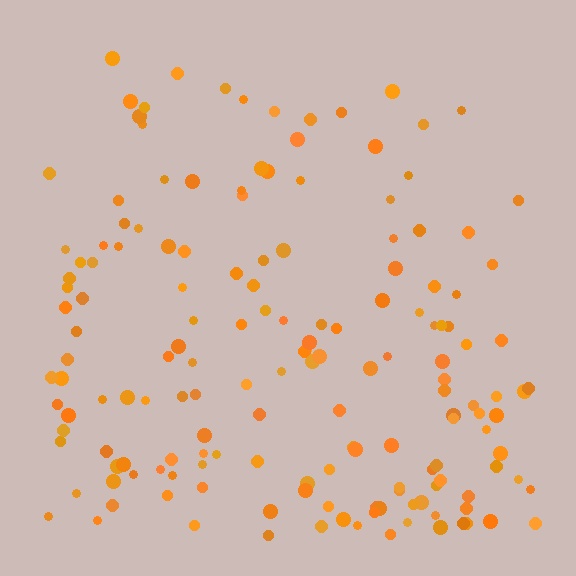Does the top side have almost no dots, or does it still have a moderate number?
Still a moderate number, just noticeably fewer than the bottom.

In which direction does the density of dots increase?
From top to bottom, with the bottom side densest.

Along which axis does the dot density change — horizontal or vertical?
Vertical.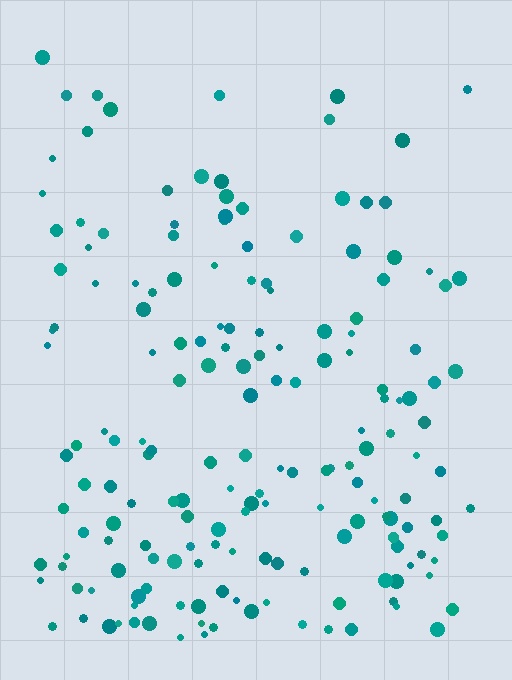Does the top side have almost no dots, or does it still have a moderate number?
Still a moderate number, just noticeably fewer than the bottom.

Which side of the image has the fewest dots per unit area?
The top.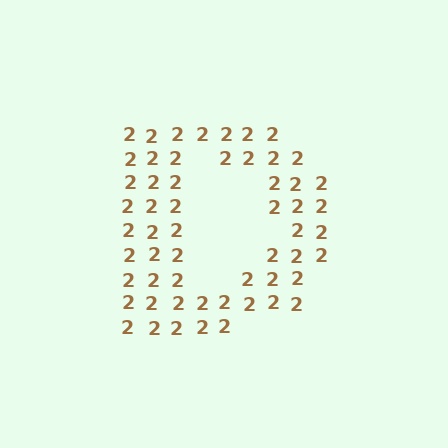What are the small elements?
The small elements are digit 2's.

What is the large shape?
The large shape is the letter D.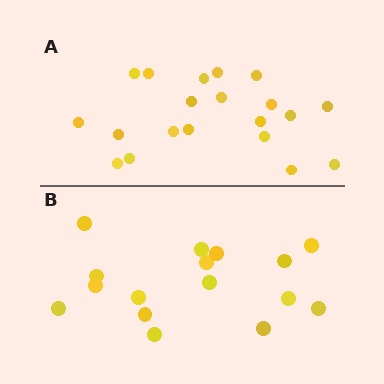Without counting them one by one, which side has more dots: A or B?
Region A (the top region) has more dots.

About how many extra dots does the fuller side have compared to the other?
Region A has about 4 more dots than region B.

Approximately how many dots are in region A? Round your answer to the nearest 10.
About 20 dots.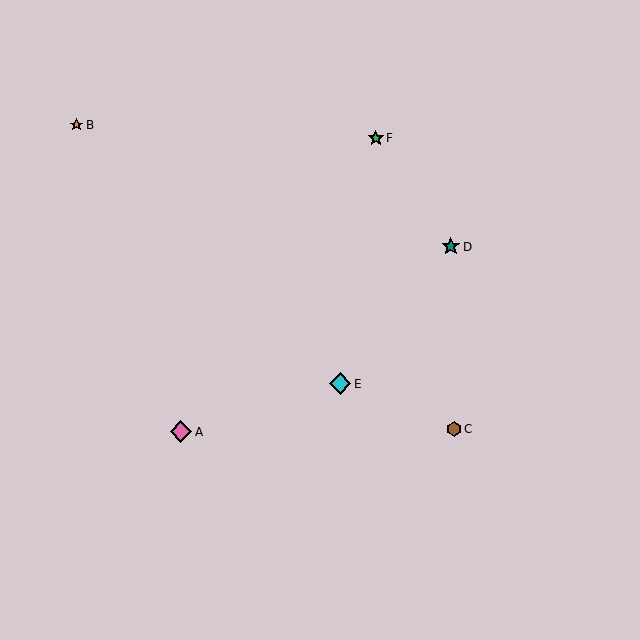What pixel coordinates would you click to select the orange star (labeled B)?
Click at (77, 125) to select the orange star B.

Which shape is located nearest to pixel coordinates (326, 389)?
The cyan diamond (labeled E) at (340, 384) is nearest to that location.